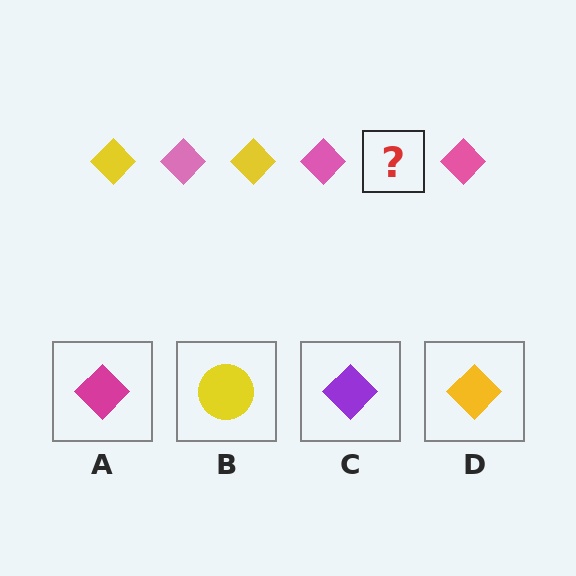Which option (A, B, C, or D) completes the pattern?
D.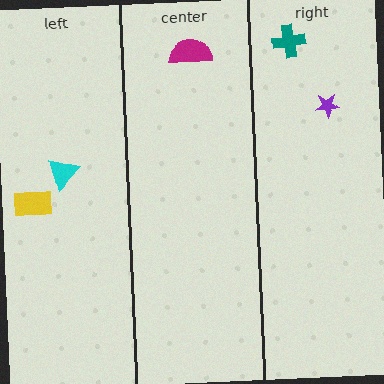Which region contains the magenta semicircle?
The center region.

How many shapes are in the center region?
1.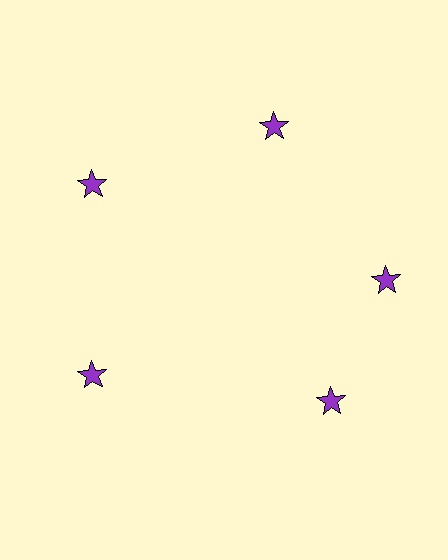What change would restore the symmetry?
The symmetry would be restored by rotating it back into even spacing with its neighbors so that all 5 stars sit at equal angles and equal distance from the center.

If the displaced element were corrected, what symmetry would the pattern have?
It would have 5-fold rotational symmetry — the pattern would map onto itself every 72 degrees.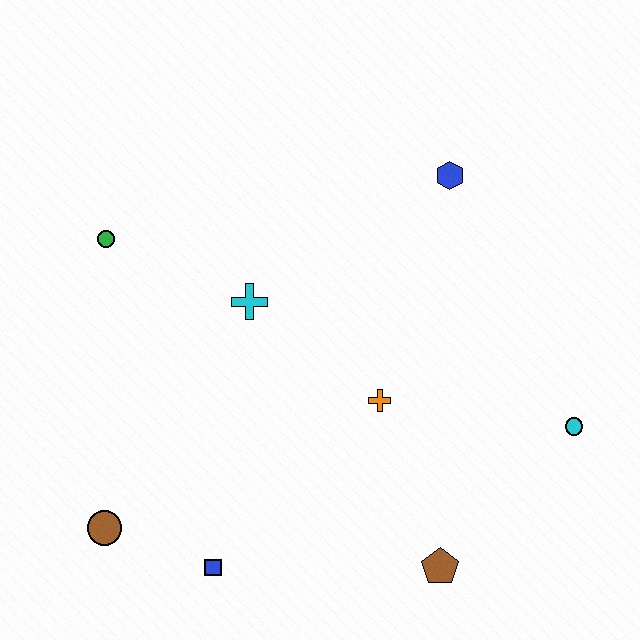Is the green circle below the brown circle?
No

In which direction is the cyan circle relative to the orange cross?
The cyan circle is to the right of the orange cross.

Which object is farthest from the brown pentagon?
The green circle is farthest from the brown pentagon.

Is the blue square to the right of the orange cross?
No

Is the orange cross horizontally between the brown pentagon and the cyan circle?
No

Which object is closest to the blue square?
The brown circle is closest to the blue square.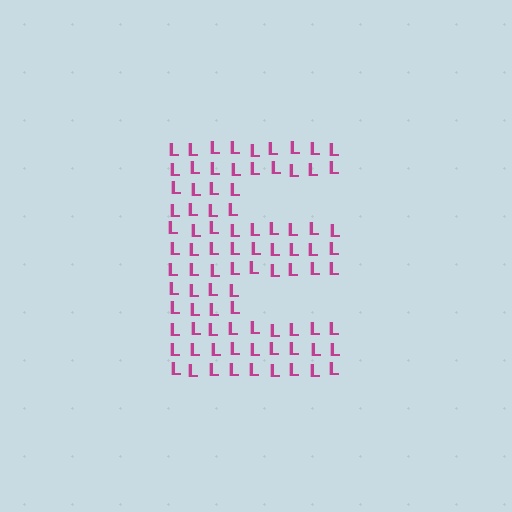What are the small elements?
The small elements are letter L's.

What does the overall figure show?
The overall figure shows the letter E.